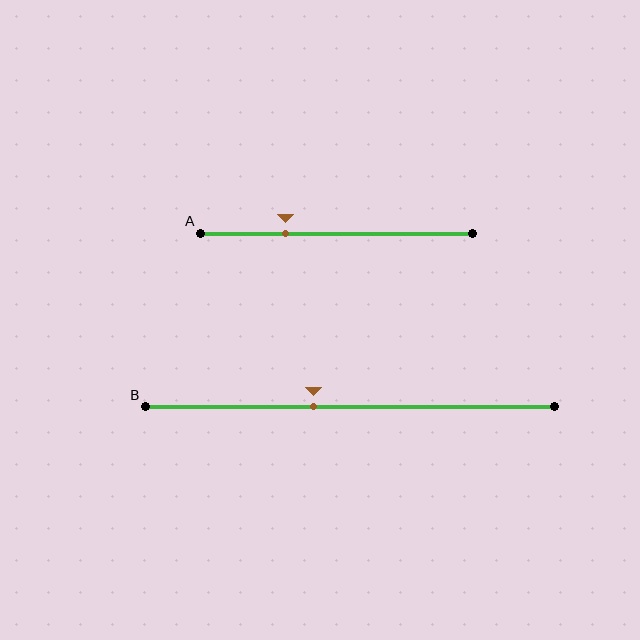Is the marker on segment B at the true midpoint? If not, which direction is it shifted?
No, the marker on segment B is shifted to the left by about 9% of the segment length.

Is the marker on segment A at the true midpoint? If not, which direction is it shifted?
No, the marker on segment A is shifted to the left by about 19% of the segment length.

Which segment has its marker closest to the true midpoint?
Segment B has its marker closest to the true midpoint.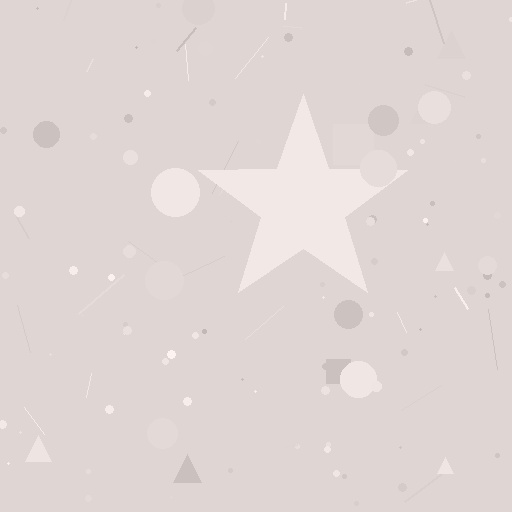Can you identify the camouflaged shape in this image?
The camouflaged shape is a star.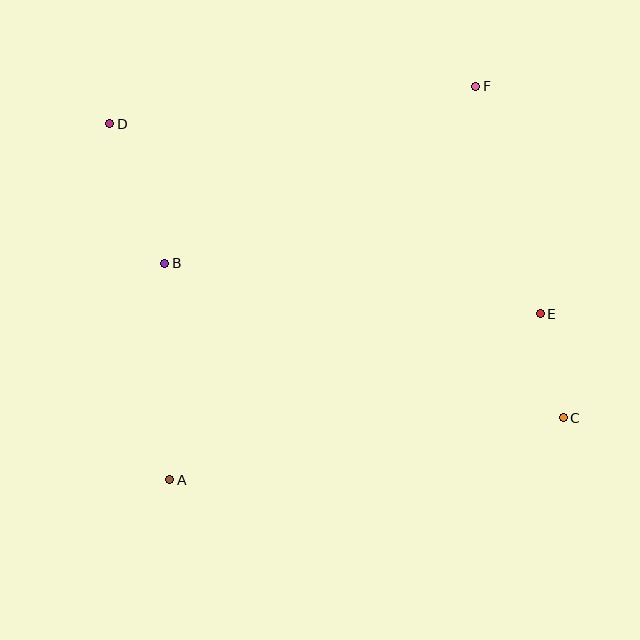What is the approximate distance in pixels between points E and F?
The distance between E and F is approximately 236 pixels.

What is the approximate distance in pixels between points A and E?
The distance between A and E is approximately 406 pixels.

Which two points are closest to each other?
Points C and E are closest to each other.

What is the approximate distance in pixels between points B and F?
The distance between B and F is approximately 358 pixels.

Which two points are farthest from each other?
Points C and D are farthest from each other.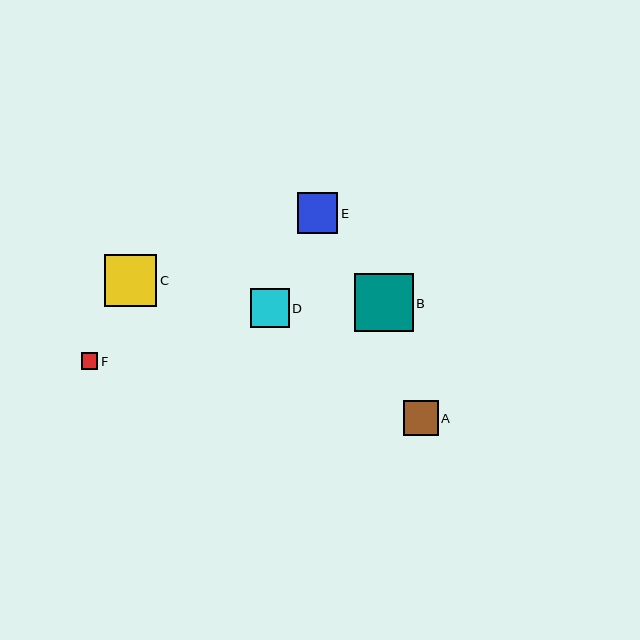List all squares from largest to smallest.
From largest to smallest: B, C, E, D, A, F.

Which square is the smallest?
Square F is the smallest with a size of approximately 17 pixels.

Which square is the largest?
Square B is the largest with a size of approximately 58 pixels.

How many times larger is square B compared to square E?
Square B is approximately 1.4 times the size of square E.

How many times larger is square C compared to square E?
Square C is approximately 1.3 times the size of square E.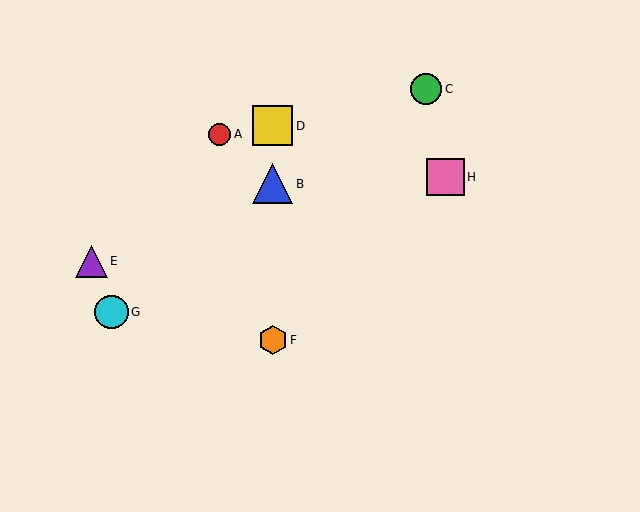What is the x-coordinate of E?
Object E is at x≈91.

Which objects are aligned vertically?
Objects B, D, F are aligned vertically.